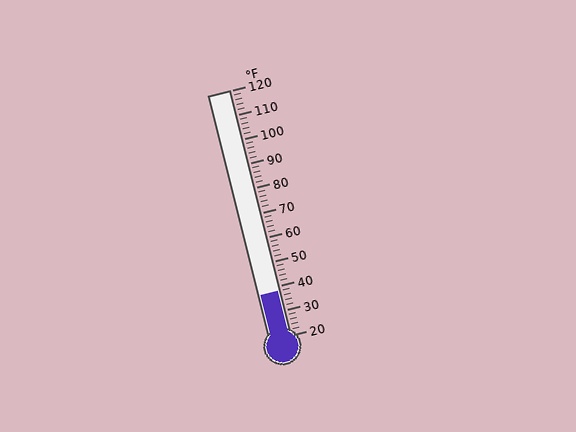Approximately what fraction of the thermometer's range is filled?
The thermometer is filled to approximately 20% of its range.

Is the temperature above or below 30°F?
The temperature is above 30°F.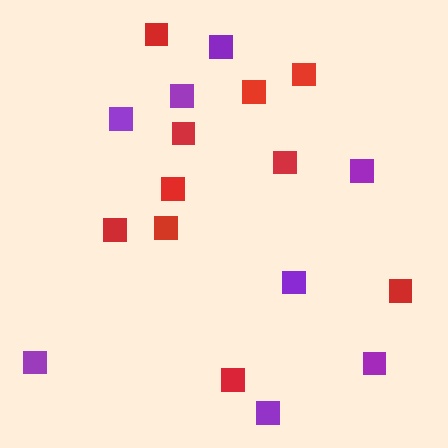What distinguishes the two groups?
There are 2 groups: one group of purple squares (8) and one group of red squares (10).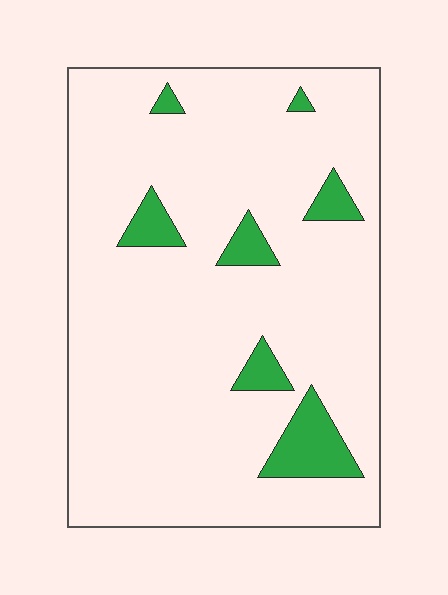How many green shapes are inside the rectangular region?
7.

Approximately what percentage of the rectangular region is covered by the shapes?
Approximately 10%.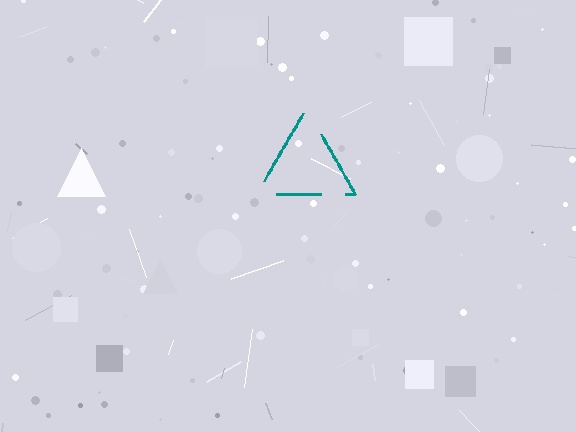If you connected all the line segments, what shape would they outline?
They would outline a triangle.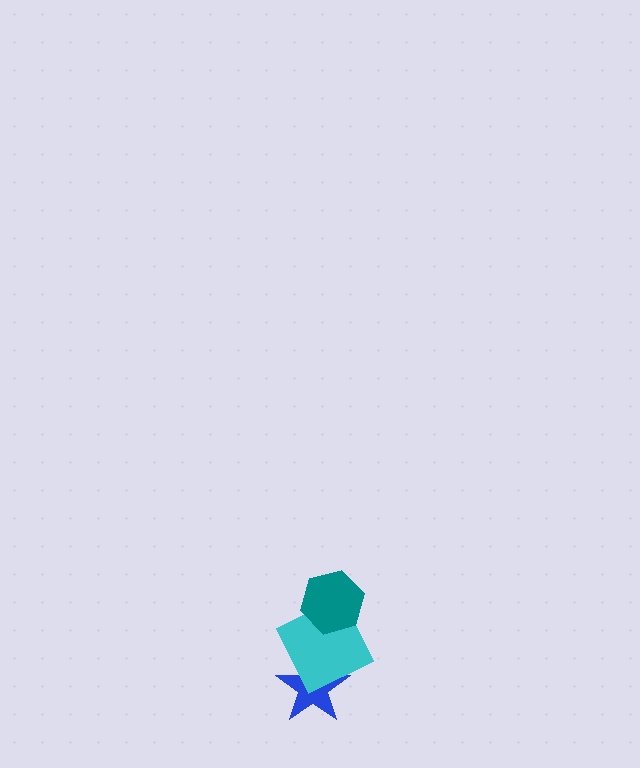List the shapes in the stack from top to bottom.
From top to bottom: the teal hexagon, the cyan square, the blue star.